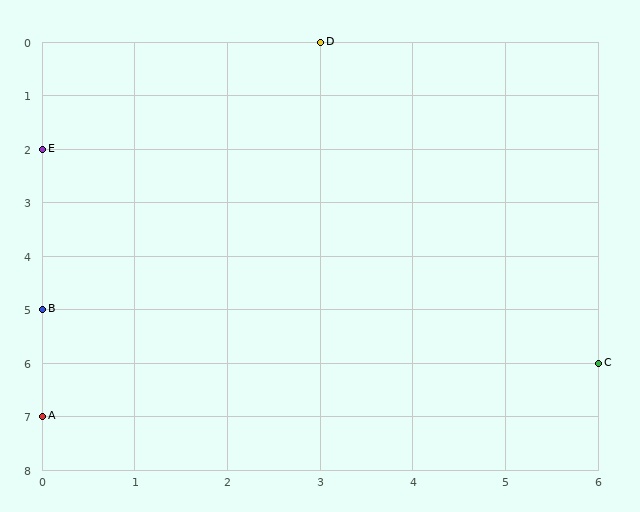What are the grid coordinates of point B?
Point B is at grid coordinates (0, 5).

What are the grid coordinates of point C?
Point C is at grid coordinates (6, 6).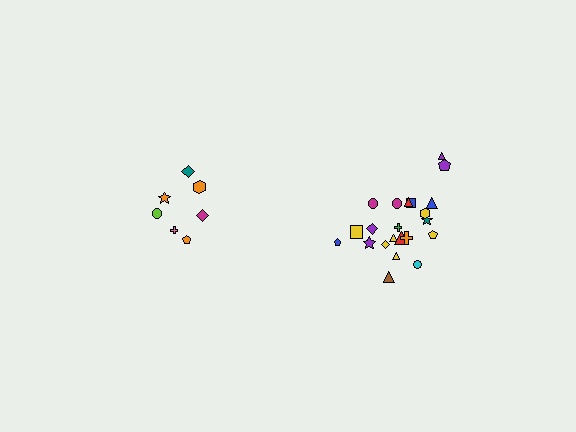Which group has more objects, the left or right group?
The right group.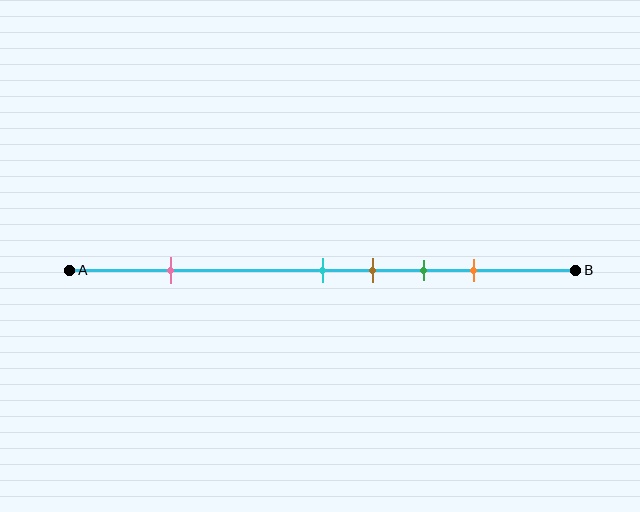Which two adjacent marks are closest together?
The cyan and brown marks are the closest adjacent pair.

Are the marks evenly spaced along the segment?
No, the marks are not evenly spaced.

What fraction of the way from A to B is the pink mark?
The pink mark is approximately 20% (0.2) of the way from A to B.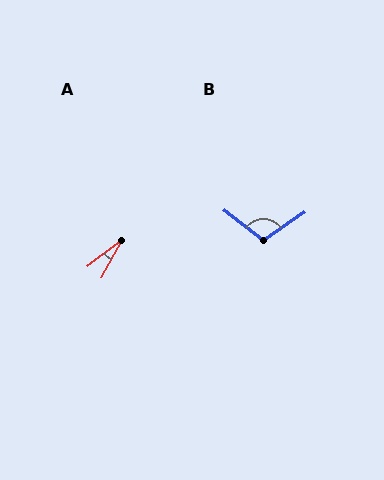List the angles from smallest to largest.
A (24°), B (108°).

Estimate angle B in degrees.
Approximately 108 degrees.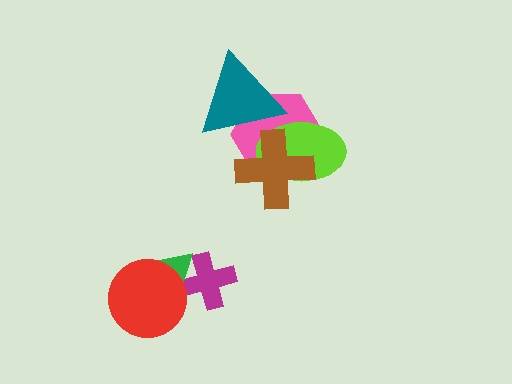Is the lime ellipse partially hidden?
Yes, it is partially covered by another shape.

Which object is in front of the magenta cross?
The green triangle is in front of the magenta cross.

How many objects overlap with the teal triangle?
3 objects overlap with the teal triangle.